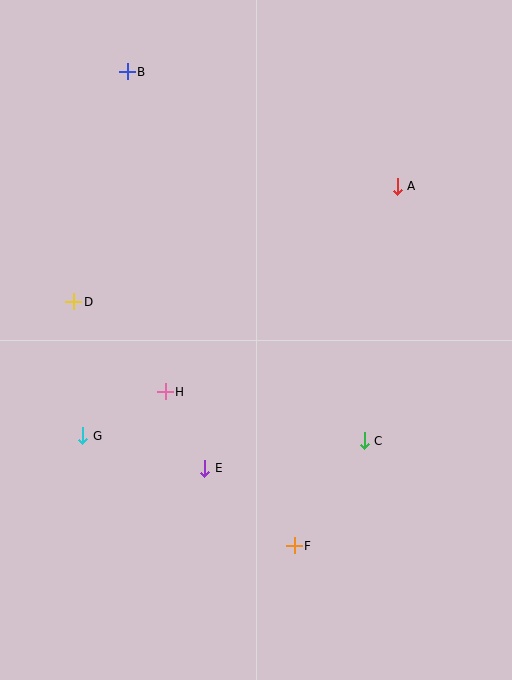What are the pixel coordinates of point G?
Point G is at (83, 436).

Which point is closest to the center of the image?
Point H at (165, 392) is closest to the center.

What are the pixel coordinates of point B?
Point B is at (127, 72).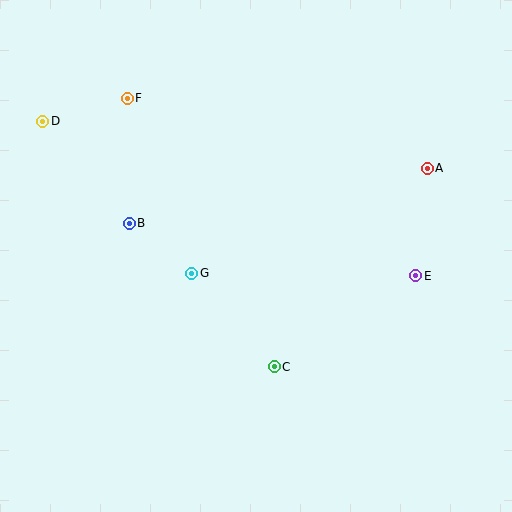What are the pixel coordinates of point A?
Point A is at (427, 168).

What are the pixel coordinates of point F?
Point F is at (127, 99).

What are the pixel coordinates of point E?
Point E is at (416, 275).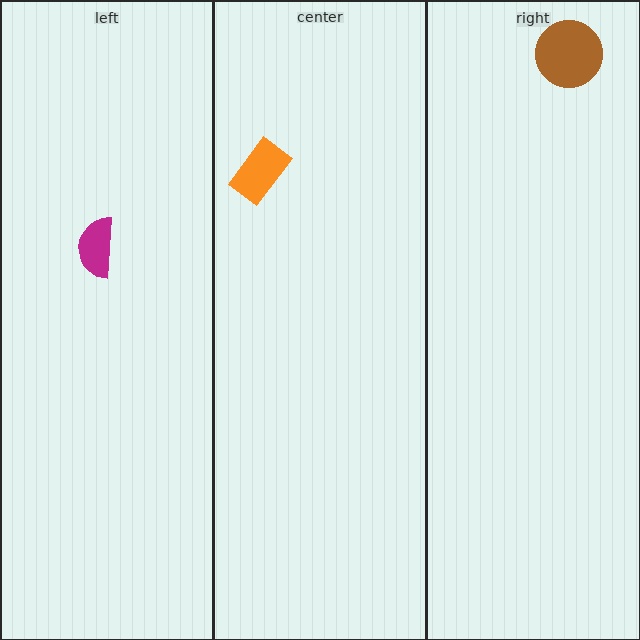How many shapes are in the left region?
1.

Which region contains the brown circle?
The right region.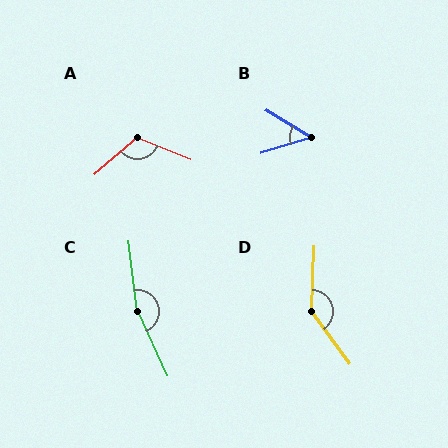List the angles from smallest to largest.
B (48°), A (117°), D (142°), C (162°).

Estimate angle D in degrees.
Approximately 142 degrees.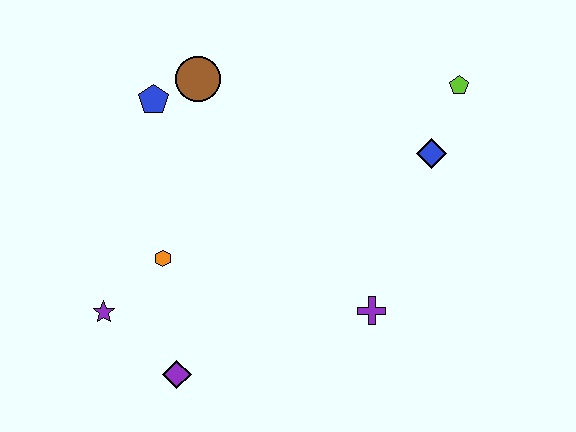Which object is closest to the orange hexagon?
The purple star is closest to the orange hexagon.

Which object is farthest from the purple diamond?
The lime pentagon is farthest from the purple diamond.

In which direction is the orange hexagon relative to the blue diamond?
The orange hexagon is to the left of the blue diamond.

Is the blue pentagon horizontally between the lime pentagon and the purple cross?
No